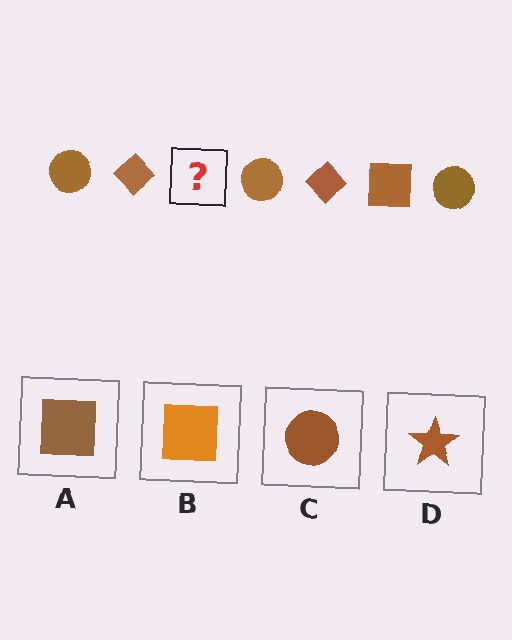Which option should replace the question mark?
Option A.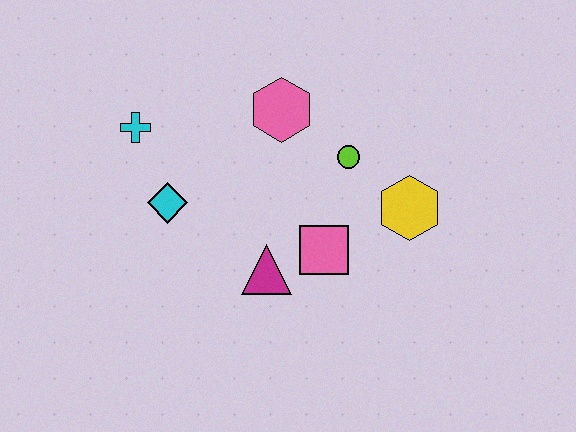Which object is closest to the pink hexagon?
The lime circle is closest to the pink hexagon.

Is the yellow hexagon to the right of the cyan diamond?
Yes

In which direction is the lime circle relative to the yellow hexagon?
The lime circle is to the left of the yellow hexagon.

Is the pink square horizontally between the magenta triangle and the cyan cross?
No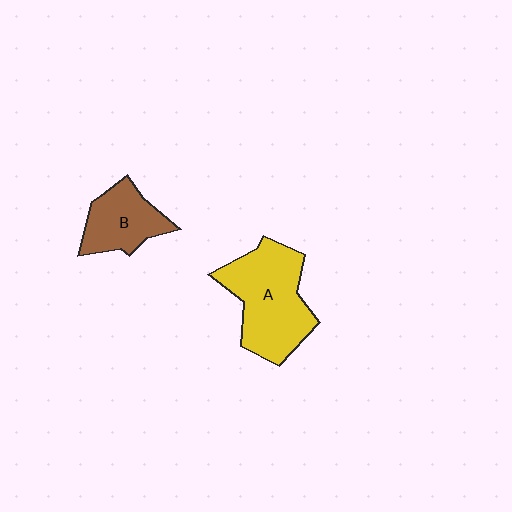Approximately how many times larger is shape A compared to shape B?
Approximately 1.7 times.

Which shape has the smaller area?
Shape B (brown).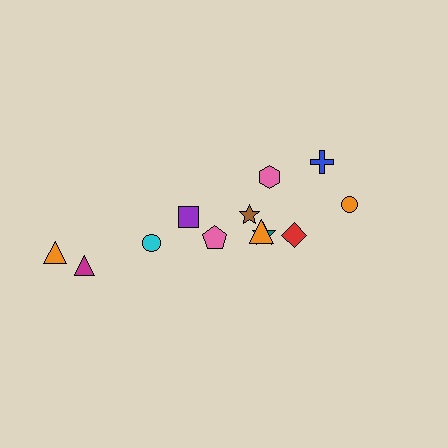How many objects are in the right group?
There are 7 objects.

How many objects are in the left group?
There are 5 objects.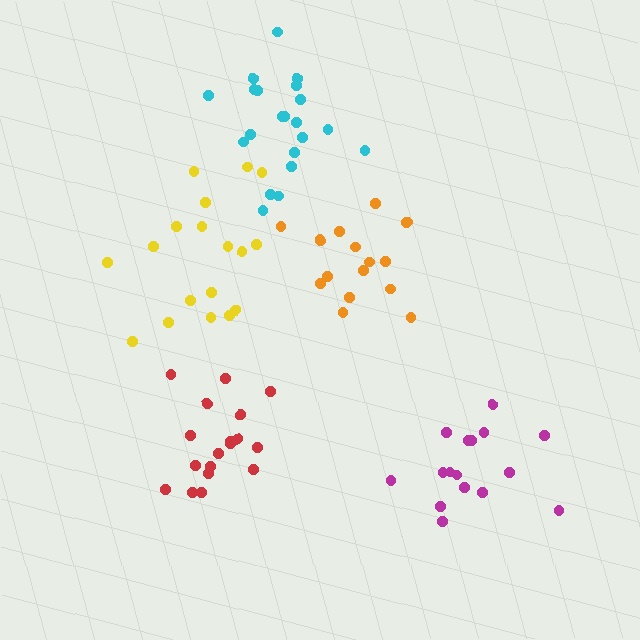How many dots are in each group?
Group 1: 18 dots, Group 2: 17 dots, Group 3: 18 dots, Group 4: 16 dots, Group 5: 21 dots (90 total).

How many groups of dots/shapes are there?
There are 5 groups.